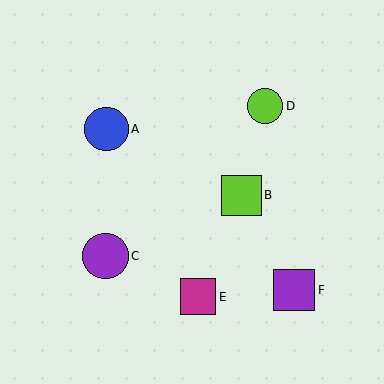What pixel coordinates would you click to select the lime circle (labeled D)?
Click at (265, 106) to select the lime circle D.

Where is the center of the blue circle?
The center of the blue circle is at (107, 129).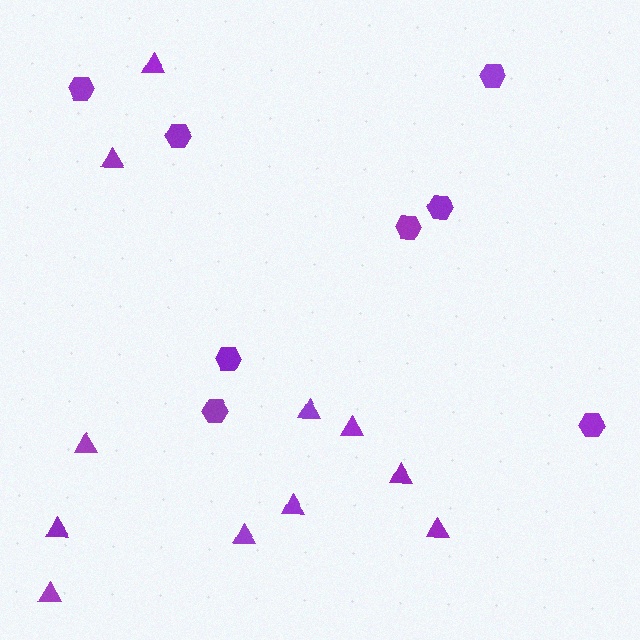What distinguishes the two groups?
There are 2 groups: one group of triangles (11) and one group of hexagons (8).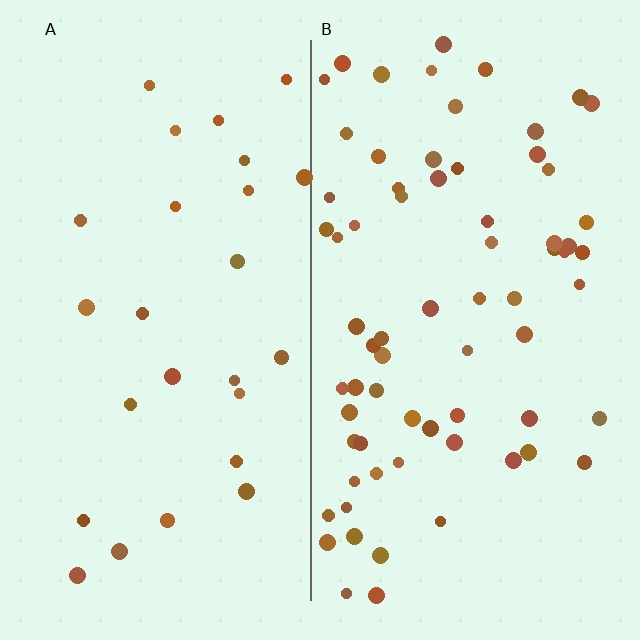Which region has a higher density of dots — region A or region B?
B (the right).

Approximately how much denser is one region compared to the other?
Approximately 2.8× — region B over region A.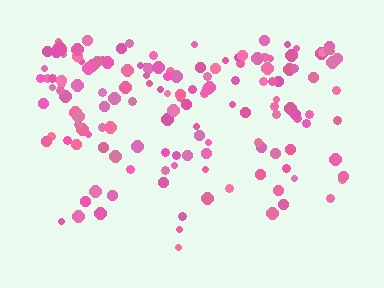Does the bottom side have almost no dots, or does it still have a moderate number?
Still a moderate number, just noticeably fewer than the top.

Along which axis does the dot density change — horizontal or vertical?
Vertical.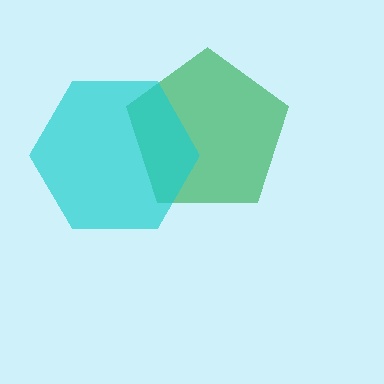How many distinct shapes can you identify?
There are 2 distinct shapes: a green pentagon, a cyan hexagon.